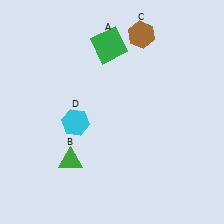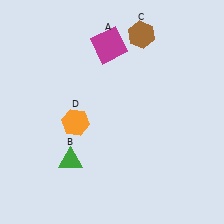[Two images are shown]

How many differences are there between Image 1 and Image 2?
There are 2 differences between the two images.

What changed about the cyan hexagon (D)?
In Image 1, D is cyan. In Image 2, it changed to orange.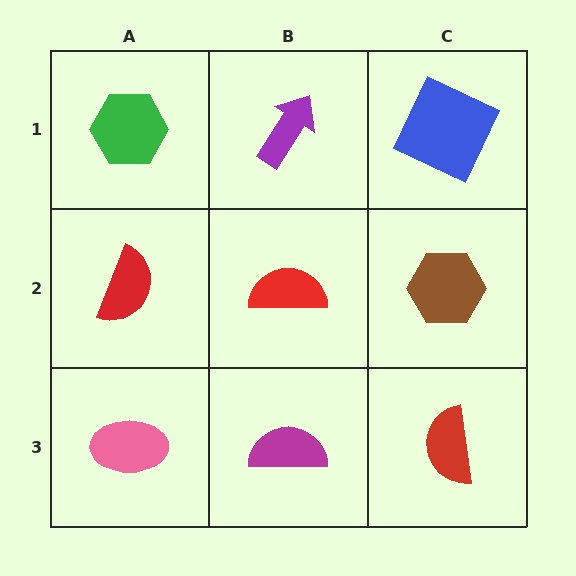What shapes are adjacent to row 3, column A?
A red semicircle (row 2, column A), a magenta semicircle (row 3, column B).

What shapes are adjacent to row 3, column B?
A red semicircle (row 2, column B), a pink ellipse (row 3, column A), a red semicircle (row 3, column C).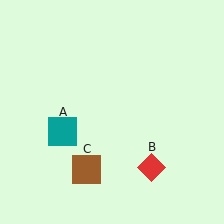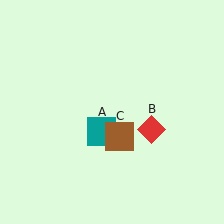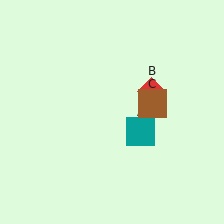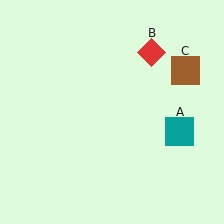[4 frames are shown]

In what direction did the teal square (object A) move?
The teal square (object A) moved right.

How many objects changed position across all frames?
3 objects changed position: teal square (object A), red diamond (object B), brown square (object C).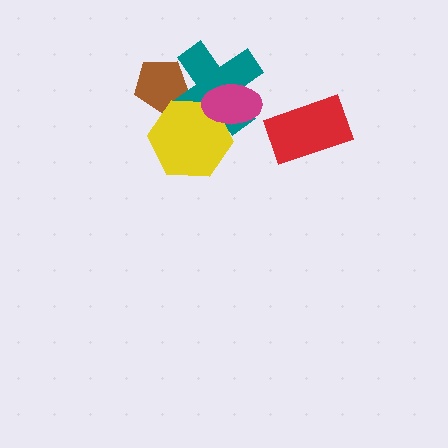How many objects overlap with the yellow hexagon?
3 objects overlap with the yellow hexagon.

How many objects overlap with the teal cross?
3 objects overlap with the teal cross.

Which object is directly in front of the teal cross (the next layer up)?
The yellow hexagon is directly in front of the teal cross.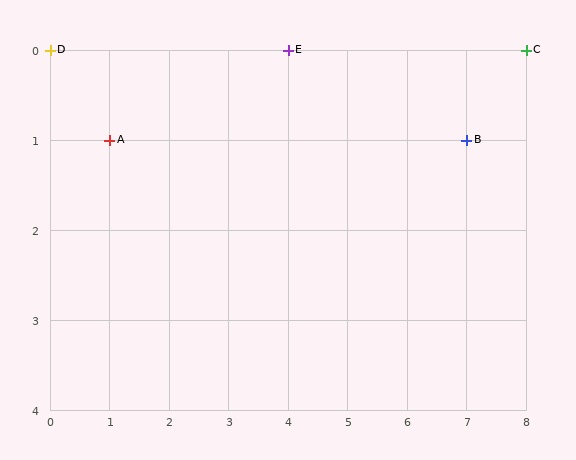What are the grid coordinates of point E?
Point E is at grid coordinates (4, 0).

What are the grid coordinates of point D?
Point D is at grid coordinates (0, 0).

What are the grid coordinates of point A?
Point A is at grid coordinates (1, 1).